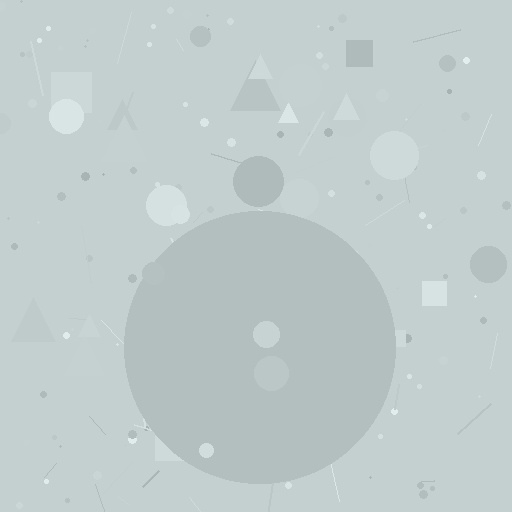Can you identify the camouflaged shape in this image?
The camouflaged shape is a circle.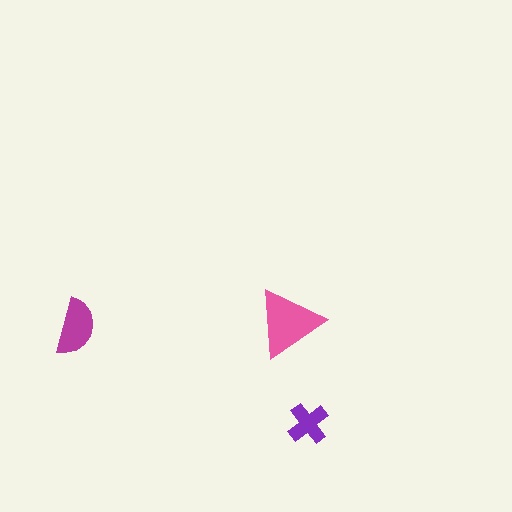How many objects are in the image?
There are 3 objects in the image.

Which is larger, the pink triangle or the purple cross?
The pink triangle.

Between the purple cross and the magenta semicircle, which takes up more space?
The magenta semicircle.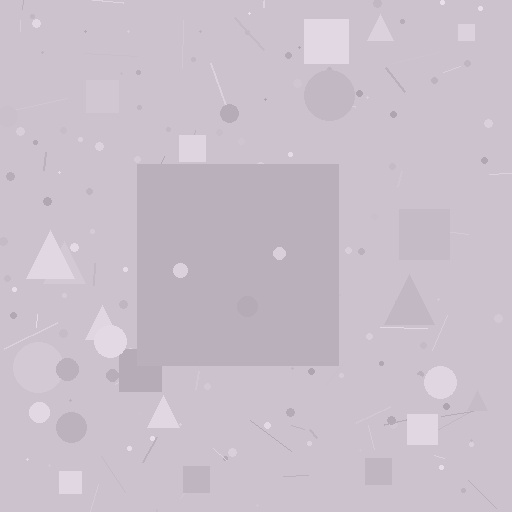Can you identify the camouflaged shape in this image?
The camouflaged shape is a square.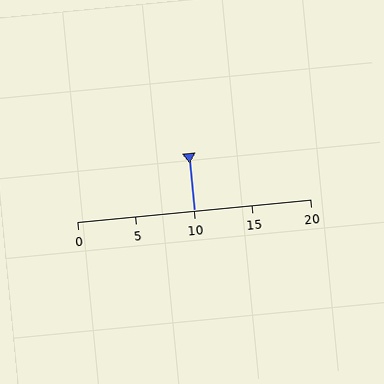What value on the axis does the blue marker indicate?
The marker indicates approximately 10.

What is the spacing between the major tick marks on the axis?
The major ticks are spaced 5 apart.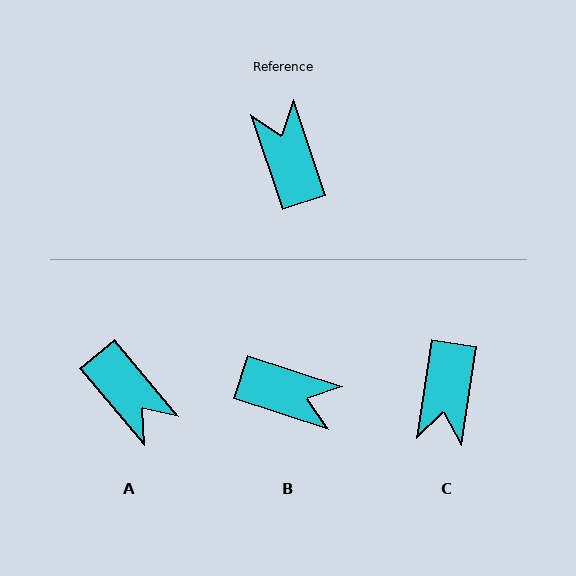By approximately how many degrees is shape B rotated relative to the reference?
Approximately 126 degrees clockwise.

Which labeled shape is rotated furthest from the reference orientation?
A, about 158 degrees away.